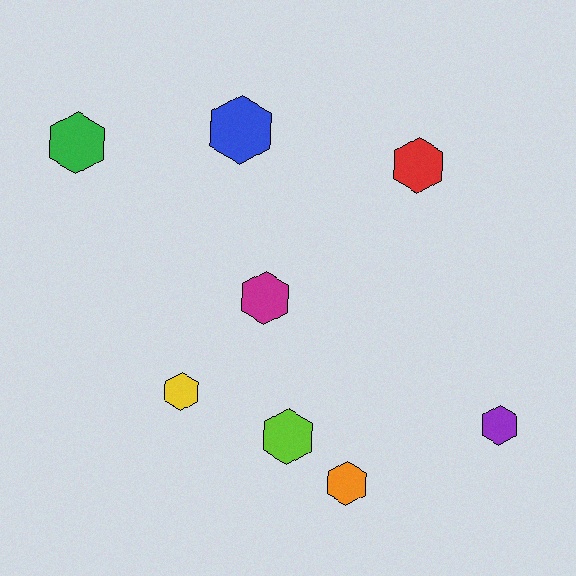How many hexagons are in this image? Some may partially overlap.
There are 8 hexagons.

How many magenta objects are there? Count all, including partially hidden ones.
There is 1 magenta object.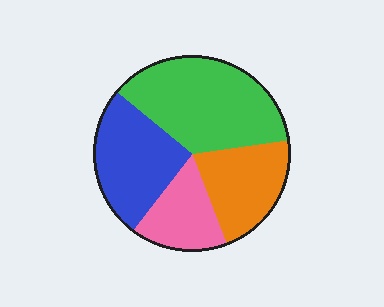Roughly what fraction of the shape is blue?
Blue takes up between a sixth and a third of the shape.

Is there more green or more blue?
Green.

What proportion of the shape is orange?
Orange covers about 20% of the shape.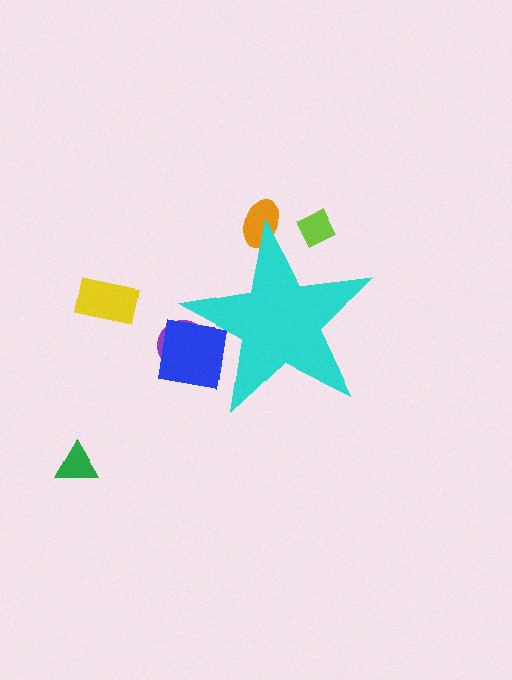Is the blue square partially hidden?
Yes, the blue square is partially hidden behind the cyan star.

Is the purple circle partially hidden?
Yes, the purple circle is partially hidden behind the cyan star.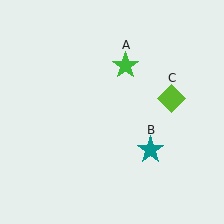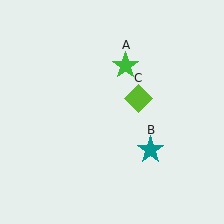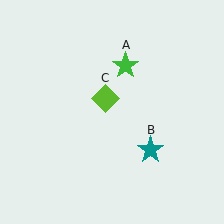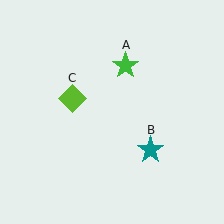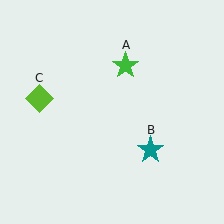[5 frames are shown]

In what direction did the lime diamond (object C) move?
The lime diamond (object C) moved left.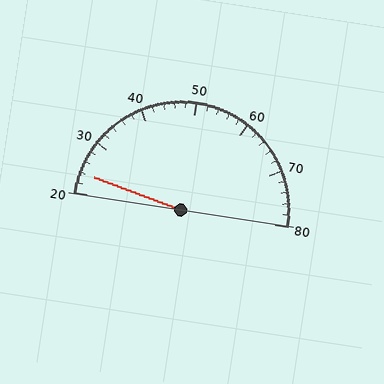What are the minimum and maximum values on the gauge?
The gauge ranges from 20 to 80.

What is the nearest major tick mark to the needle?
The nearest major tick mark is 20.